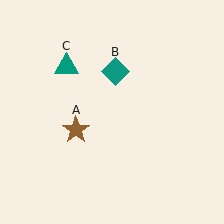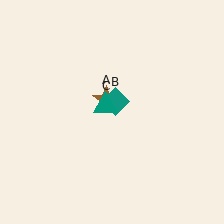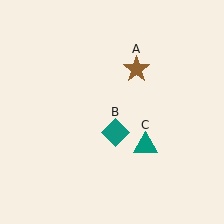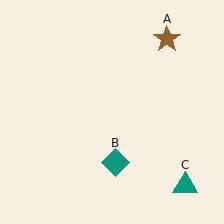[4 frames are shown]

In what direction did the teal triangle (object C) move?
The teal triangle (object C) moved down and to the right.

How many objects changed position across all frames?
3 objects changed position: brown star (object A), teal diamond (object B), teal triangle (object C).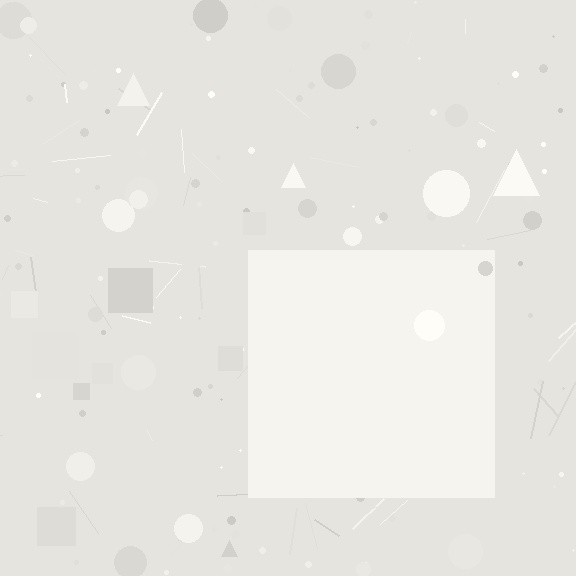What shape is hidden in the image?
A square is hidden in the image.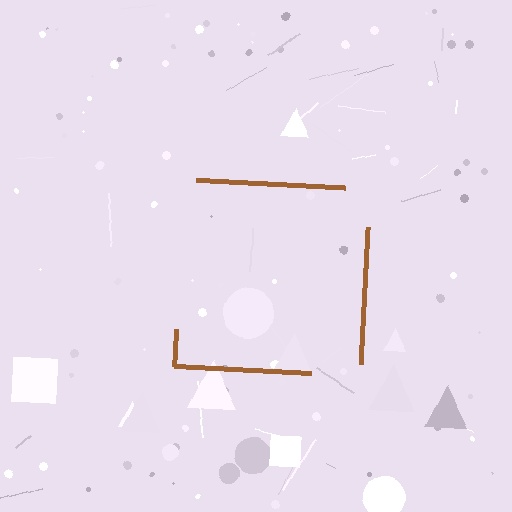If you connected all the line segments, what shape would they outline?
They would outline a square.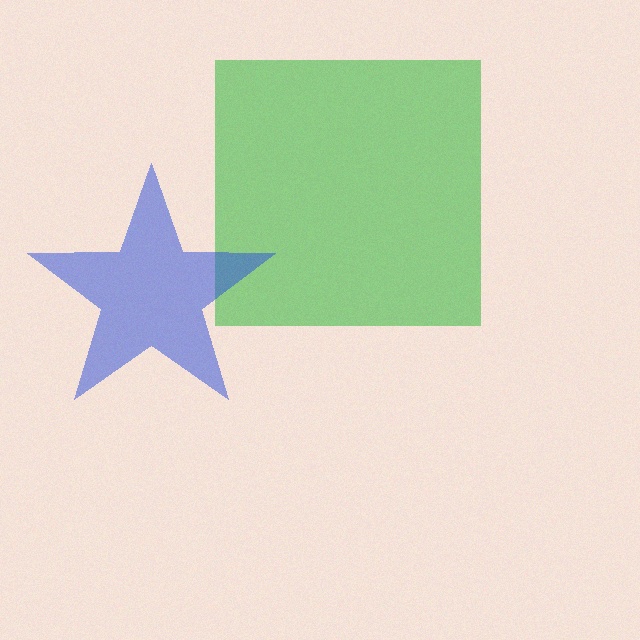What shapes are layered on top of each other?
The layered shapes are: a green square, a blue star.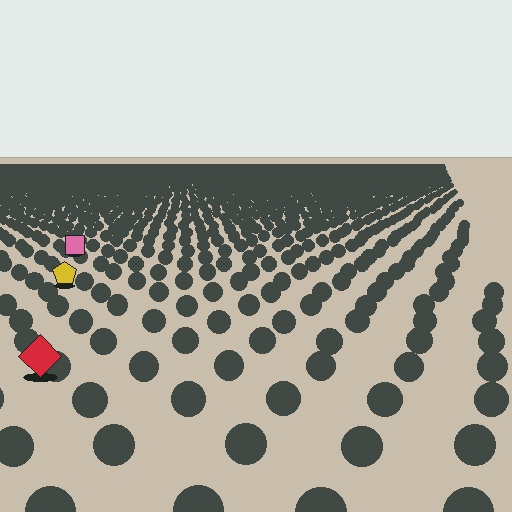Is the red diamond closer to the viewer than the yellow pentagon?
Yes. The red diamond is closer — you can tell from the texture gradient: the ground texture is coarser near it.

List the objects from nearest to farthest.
From nearest to farthest: the red diamond, the yellow pentagon, the pink square.